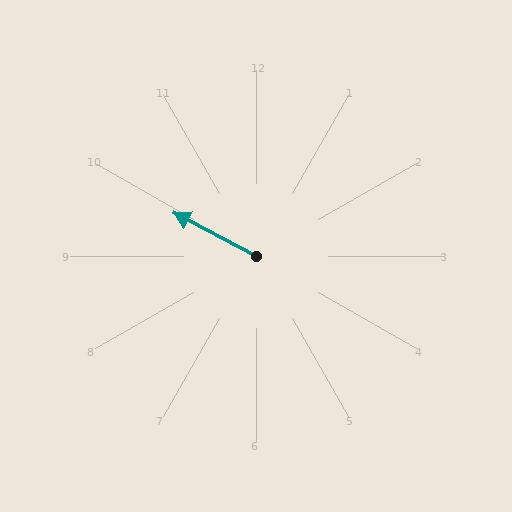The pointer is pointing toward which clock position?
Roughly 10 o'clock.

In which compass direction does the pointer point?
Northwest.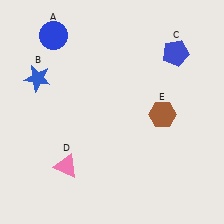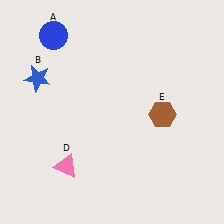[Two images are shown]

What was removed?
The blue pentagon (C) was removed in Image 2.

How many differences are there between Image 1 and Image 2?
There is 1 difference between the two images.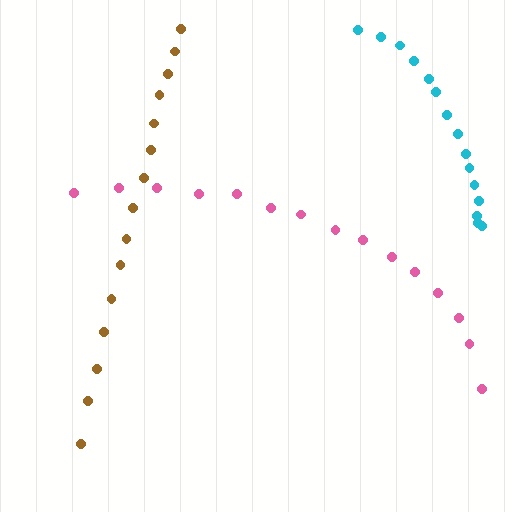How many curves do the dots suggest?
There are 3 distinct paths.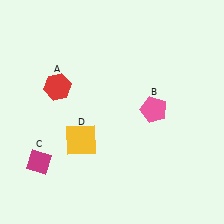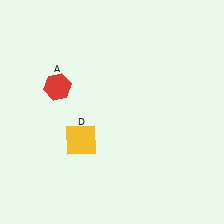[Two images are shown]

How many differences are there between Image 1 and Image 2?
There are 2 differences between the two images.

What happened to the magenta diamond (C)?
The magenta diamond (C) was removed in Image 2. It was in the bottom-left area of Image 1.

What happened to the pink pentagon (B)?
The pink pentagon (B) was removed in Image 2. It was in the top-right area of Image 1.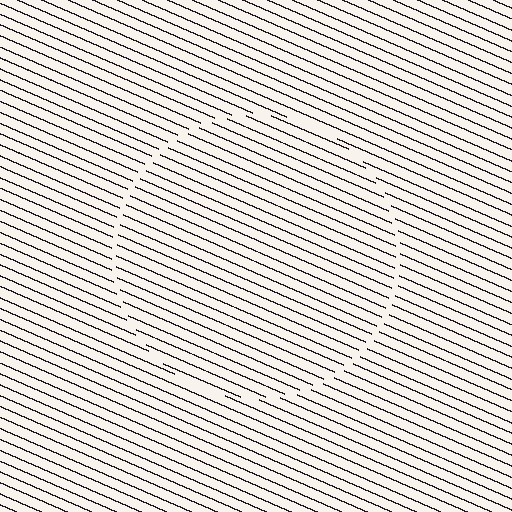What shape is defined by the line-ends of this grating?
An illusory circle. The interior of the shape contains the same grating, shifted by half a period — the contour is defined by the phase discontinuity where line-ends from the inner and outer gratings abut.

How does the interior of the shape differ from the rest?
The interior of the shape contains the same grating, shifted by half a period — the contour is defined by the phase discontinuity where line-ends from the inner and outer gratings abut.